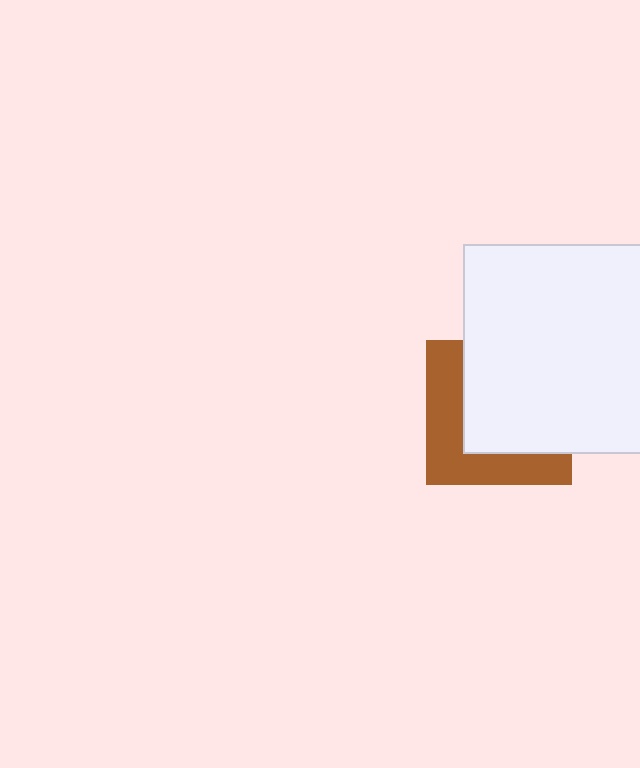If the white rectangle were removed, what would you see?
You would see the complete brown square.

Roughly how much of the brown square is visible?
A small part of it is visible (roughly 42%).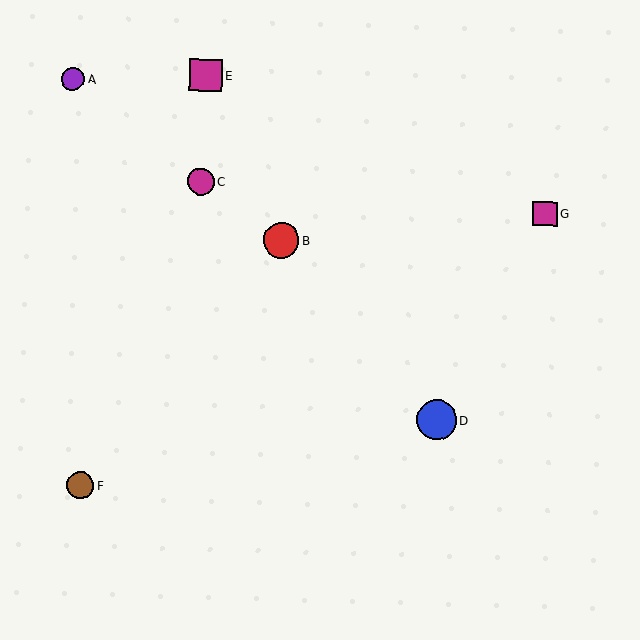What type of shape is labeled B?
Shape B is a red circle.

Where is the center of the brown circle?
The center of the brown circle is at (80, 485).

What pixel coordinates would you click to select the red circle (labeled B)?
Click at (281, 240) to select the red circle B.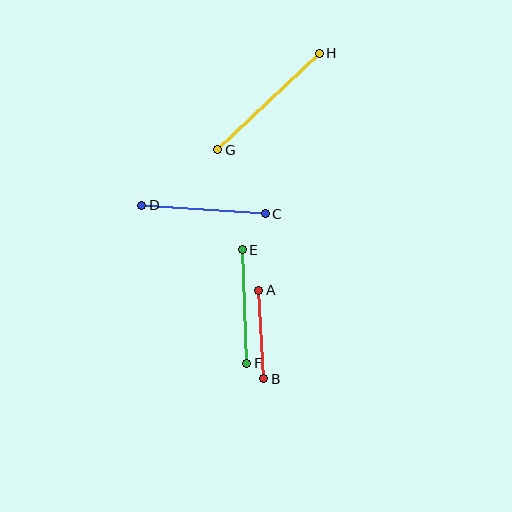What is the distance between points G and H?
The distance is approximately 140 pixels.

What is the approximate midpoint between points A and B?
The midpoint is at approximately (261, 335) pixels.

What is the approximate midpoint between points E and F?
The midpoint is at approximately (245, 307) pixels.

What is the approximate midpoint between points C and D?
The midpoint is at approximately (204, 209) pixels.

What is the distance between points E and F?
The distance is approximately 114 pixels.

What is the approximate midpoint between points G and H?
The midpoint is at approximately (269, 101) pixels.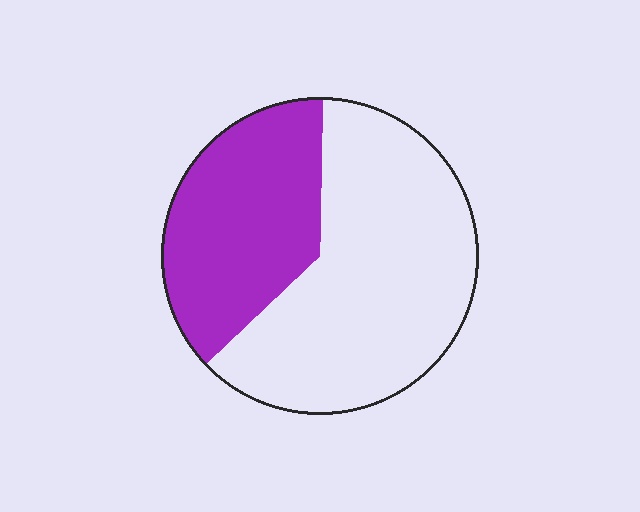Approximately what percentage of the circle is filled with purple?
Approximately 35%.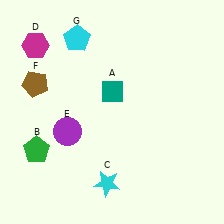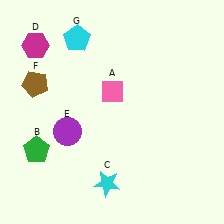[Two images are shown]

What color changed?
The diamond (A) changed from teal in Image 1 to pink in Image 2.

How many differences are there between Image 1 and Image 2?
There is 1 difference between the two images.